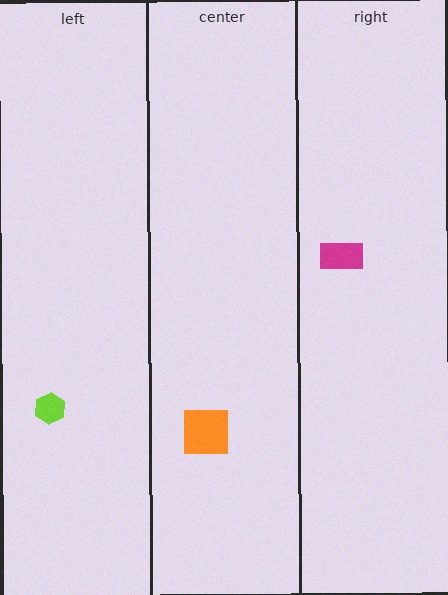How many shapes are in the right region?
1.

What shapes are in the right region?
The magenta rectangle.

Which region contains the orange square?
The center region.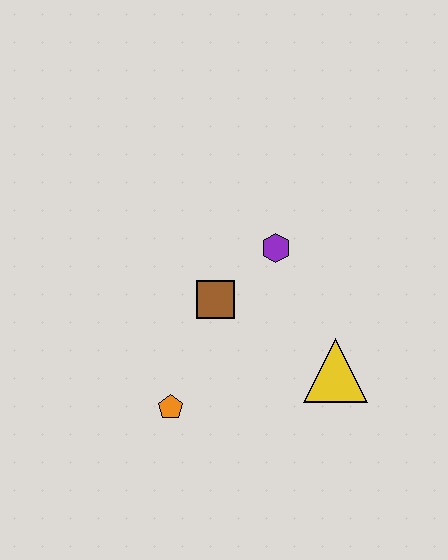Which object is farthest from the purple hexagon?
The orange pentagon is farthest from the purple hexagon.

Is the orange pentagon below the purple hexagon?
Yes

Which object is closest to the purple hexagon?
The brown square is closest to the purple hexagon.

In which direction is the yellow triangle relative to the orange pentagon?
The yellow triangle is to the right of the orange pentagon.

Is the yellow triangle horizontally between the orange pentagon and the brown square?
No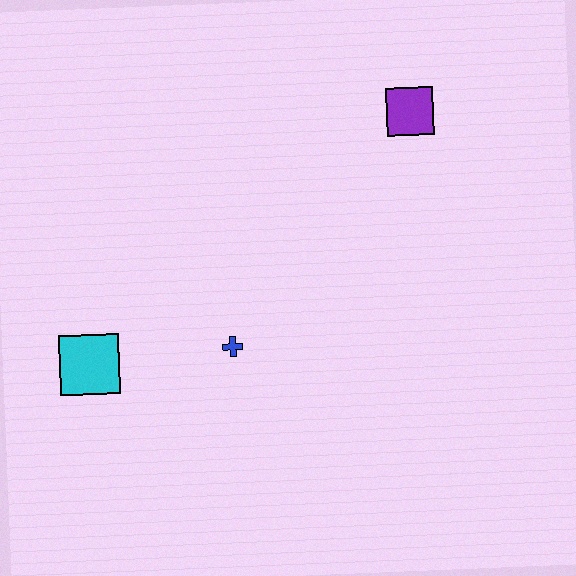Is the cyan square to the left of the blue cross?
Yes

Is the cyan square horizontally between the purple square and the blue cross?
No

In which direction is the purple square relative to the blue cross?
The purple square is above the blue cross.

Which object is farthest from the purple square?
The cyan square is farthest from the purple square.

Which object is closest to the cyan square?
The blue cross is closest to the cyan square.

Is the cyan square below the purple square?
Yes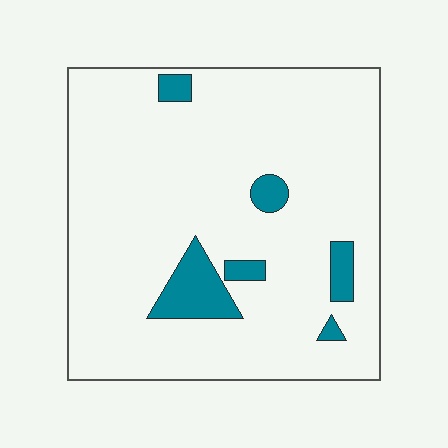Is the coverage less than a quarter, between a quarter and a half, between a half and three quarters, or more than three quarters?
Less than a quarter.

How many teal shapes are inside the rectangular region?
6.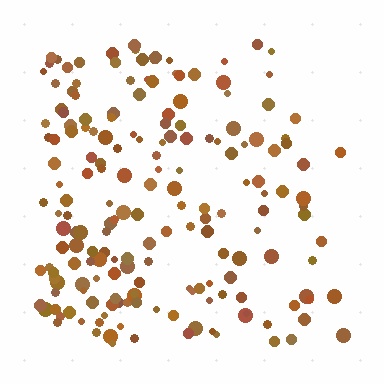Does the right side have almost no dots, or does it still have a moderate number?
Still a moderate number, just noticeably fewer than the left.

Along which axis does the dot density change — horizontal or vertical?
Horizontal.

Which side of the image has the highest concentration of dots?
The left.